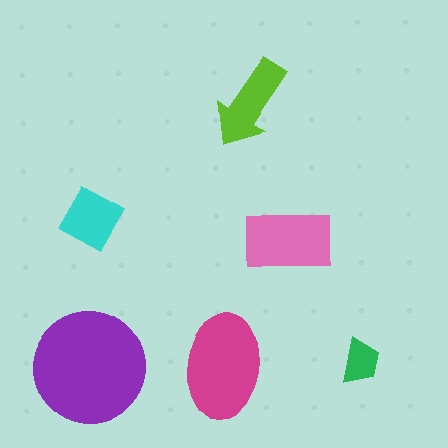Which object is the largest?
The purple circle.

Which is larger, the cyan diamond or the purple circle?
The purple circle.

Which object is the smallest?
The green trapezoid.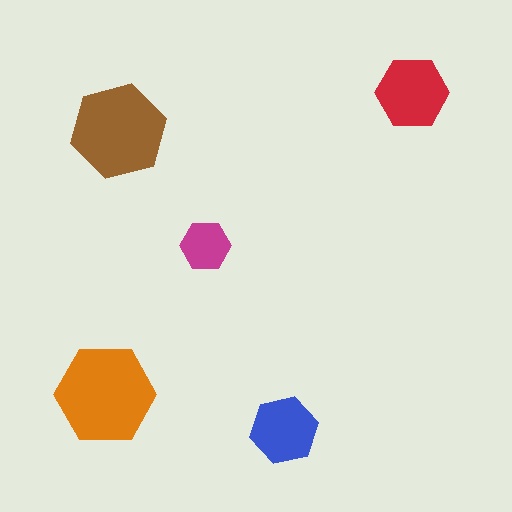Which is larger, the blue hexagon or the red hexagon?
The red one.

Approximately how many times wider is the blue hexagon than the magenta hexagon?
About 1.5 times wider.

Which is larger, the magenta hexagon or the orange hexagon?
The orange one.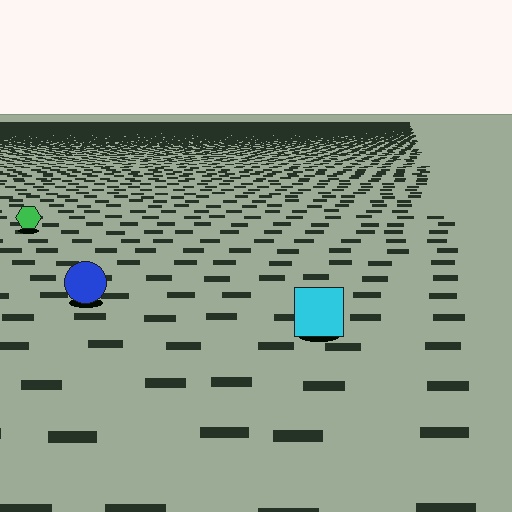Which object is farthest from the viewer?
The green hexagon is farthest from the viewer. It appears smaller and the ground texture around it is denser.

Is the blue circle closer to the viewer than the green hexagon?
Yes. The blue circle is closer — you can tell from the texture gradient: the ground texture is coarser near it.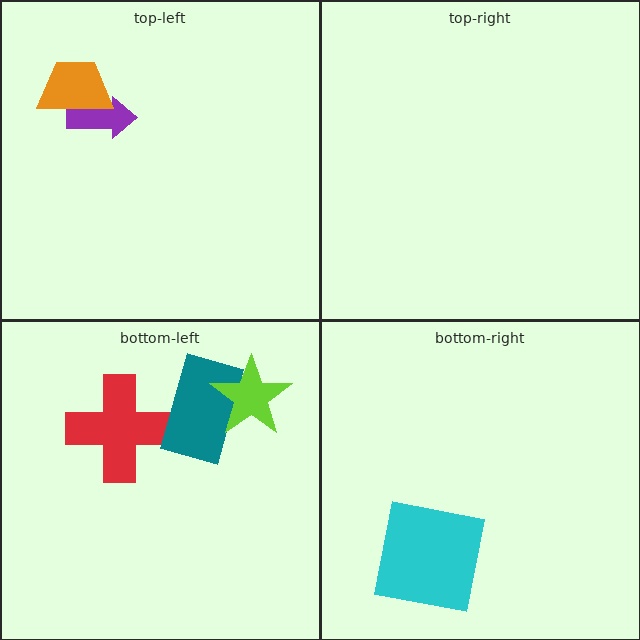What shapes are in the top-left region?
The purple arrow, the orange trapezoid.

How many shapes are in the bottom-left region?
3.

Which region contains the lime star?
The bottom-left region.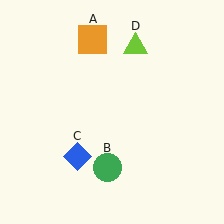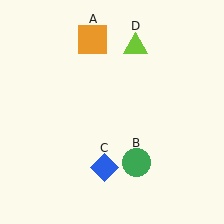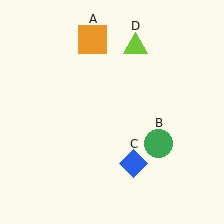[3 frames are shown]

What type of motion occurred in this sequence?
The green circle (object B), blue diamond (object C) rotated counterclockwise around the center of the scene.